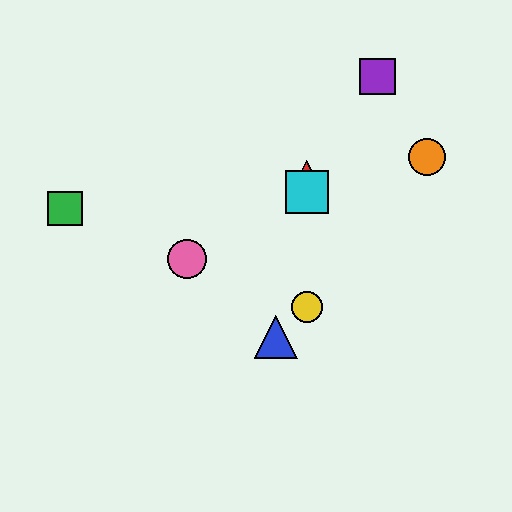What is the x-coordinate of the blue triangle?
The blue triangle is at x≈276.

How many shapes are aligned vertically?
3 shapes (the red triangle, the yellow circle, the cyan square) are aligned vertically.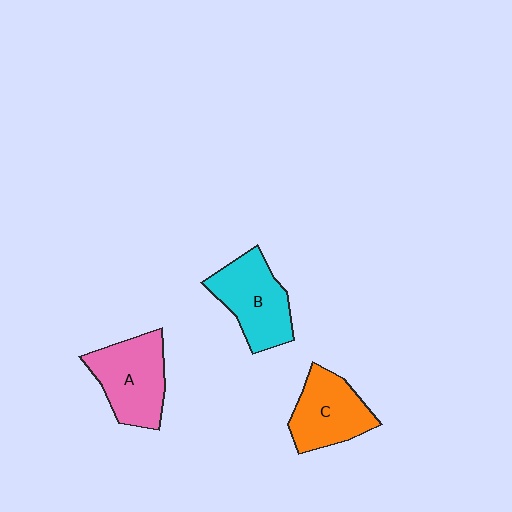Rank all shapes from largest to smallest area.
From largest to smallest: A (pink), B (cyan), C (orange).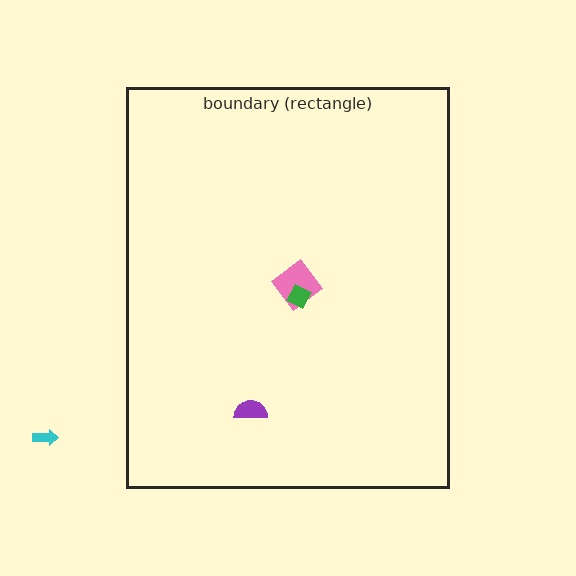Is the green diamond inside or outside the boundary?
Inside.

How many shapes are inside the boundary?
3 inside, 1 outside.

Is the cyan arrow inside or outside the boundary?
Outside.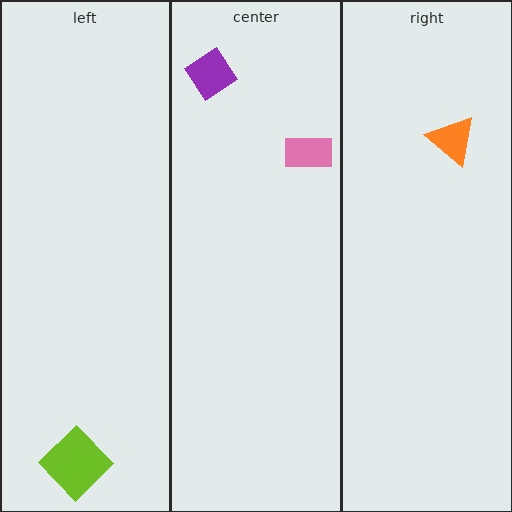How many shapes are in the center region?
2.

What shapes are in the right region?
The orange triangle.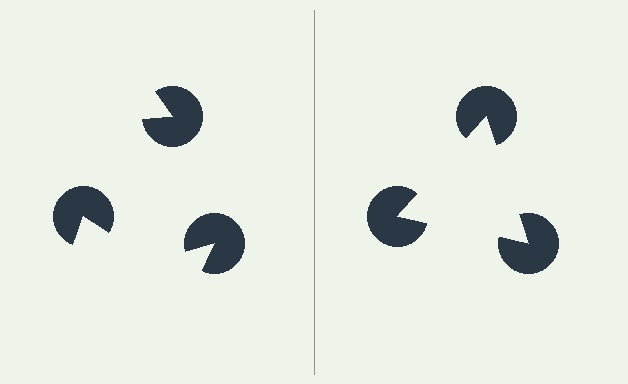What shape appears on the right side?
An illusory triangle.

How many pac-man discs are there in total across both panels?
6 — 3 on each side.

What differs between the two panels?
The pac-man discs are positioned identically on both sides; only the wedge orientations differ. On the right they align to a triangle; on the left they are misaligned.